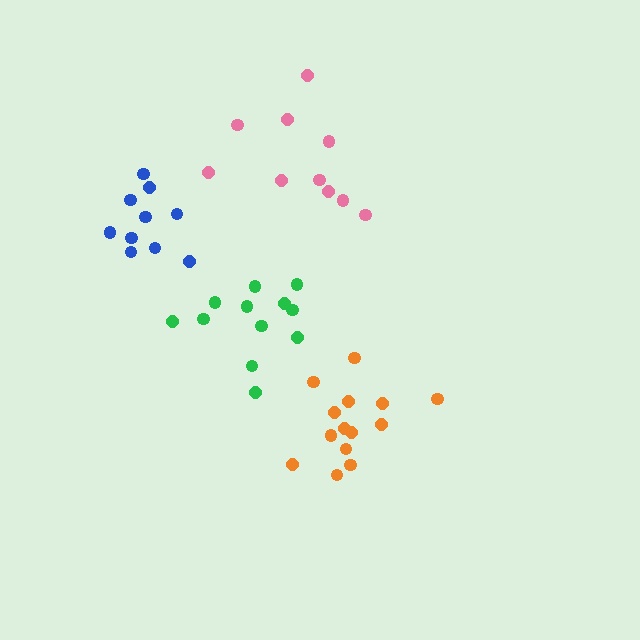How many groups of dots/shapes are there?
There are 4 groups.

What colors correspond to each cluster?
The clusters are colored: green, pink, blue, orange.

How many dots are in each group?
Group 1: 12 dots, Group 2: 10 dots, Group 3: 10 dots, Group 4: 14 dots (46 total).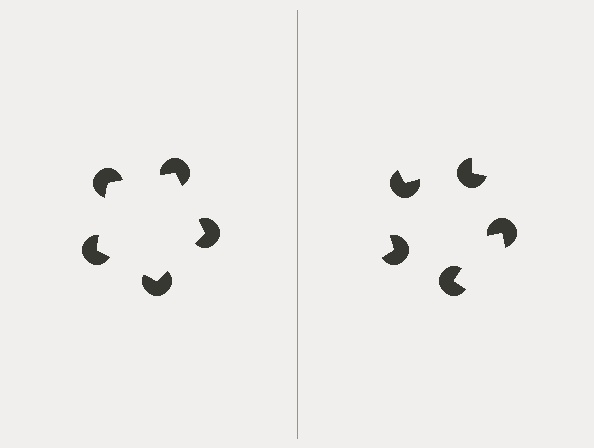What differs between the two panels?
The pac-man discs are positioned identically on both sides; only the wedge orientations differ. On the left they align to a pentagon; on the right they are misaligned.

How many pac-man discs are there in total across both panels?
10 — 5 on each side.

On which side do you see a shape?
An illusory pentagon appears on the left side. On the right side the wedge cuts are rotated, so no coherent shape forms.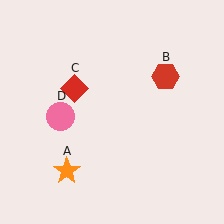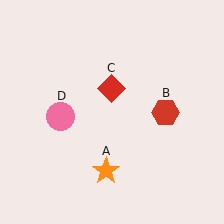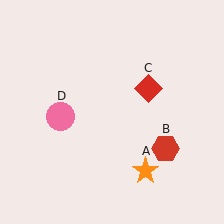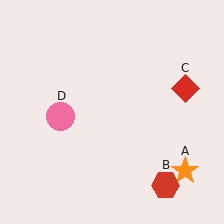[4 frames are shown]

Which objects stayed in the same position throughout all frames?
Pink circle (object D) remained stationary.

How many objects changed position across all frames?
3 objects changed position: orange star (object A), red hexagon (object B), red diamond (object C).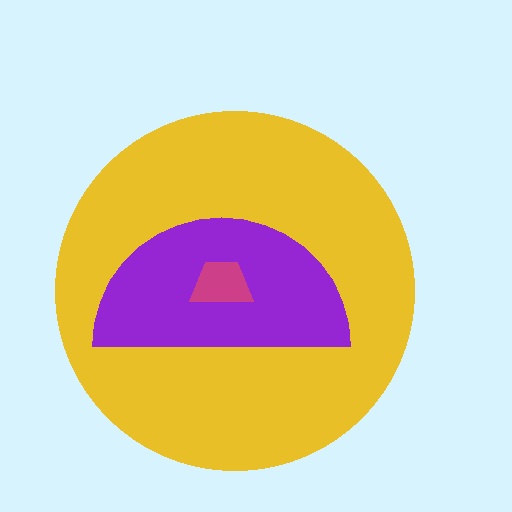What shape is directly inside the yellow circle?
The purple semicircle.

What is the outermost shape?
The yellow circle.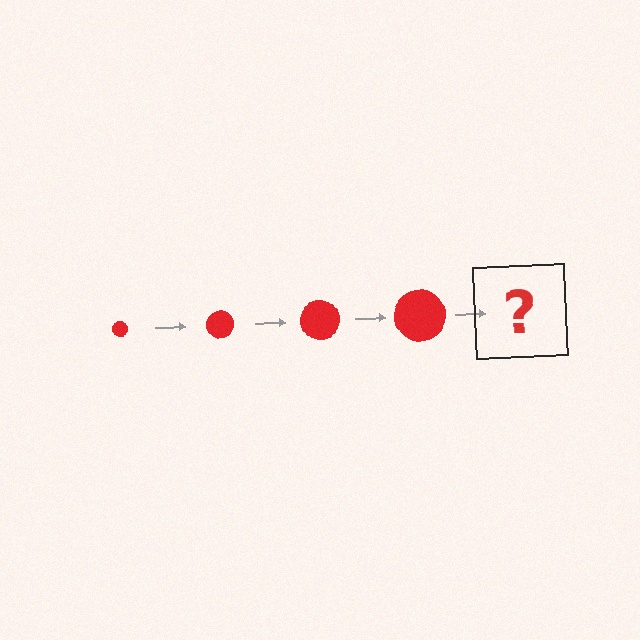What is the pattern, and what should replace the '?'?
The pattern is that the circle gets progressively larger each step. The '?' should be a red circle, larger than the previous one.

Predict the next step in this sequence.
The next step is a red circle, larger than the previous one.